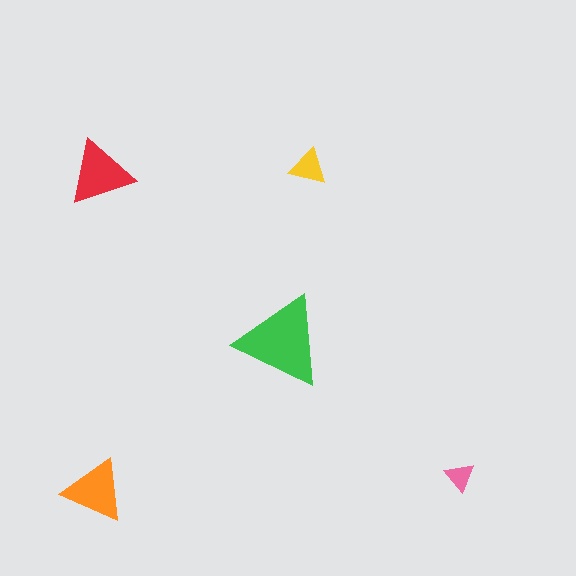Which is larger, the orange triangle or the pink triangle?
The orange one.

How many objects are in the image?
There are 5 objects in the image.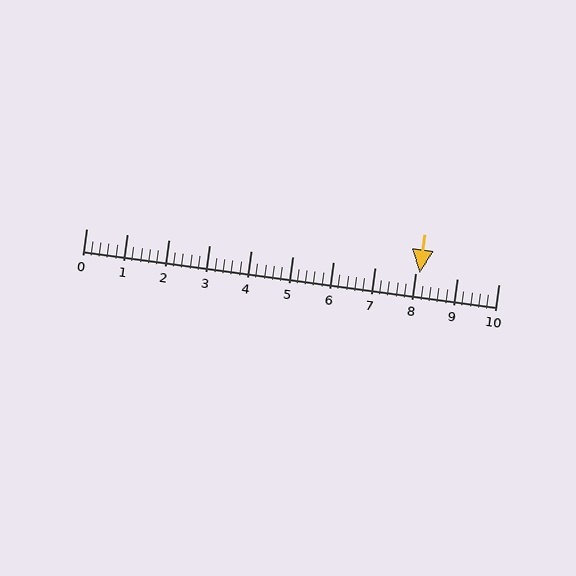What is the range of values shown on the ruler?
The ruler shows values from 0 to 10.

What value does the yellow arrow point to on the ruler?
The yellow arrow points to approximately 8.1.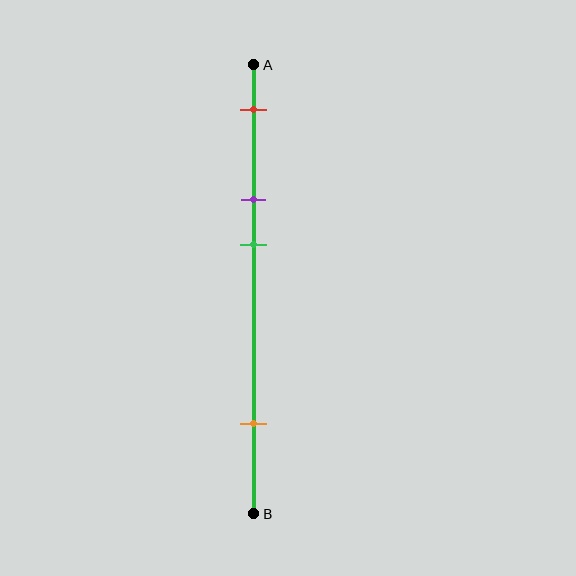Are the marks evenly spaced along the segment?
No, the marks are not evenly spaced.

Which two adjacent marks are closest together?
The purple and green marks are the closest adjacent pair.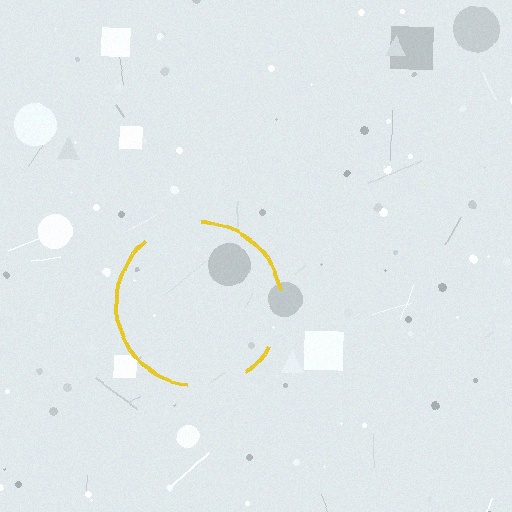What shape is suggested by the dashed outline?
The dashed outline suggests a circle.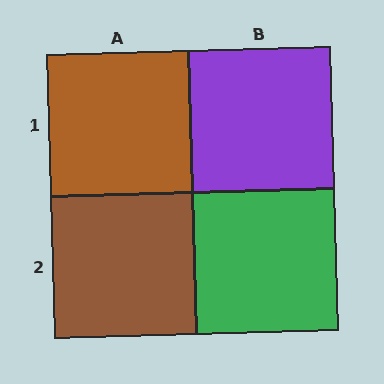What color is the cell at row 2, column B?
Green.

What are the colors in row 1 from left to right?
Brown, purple.